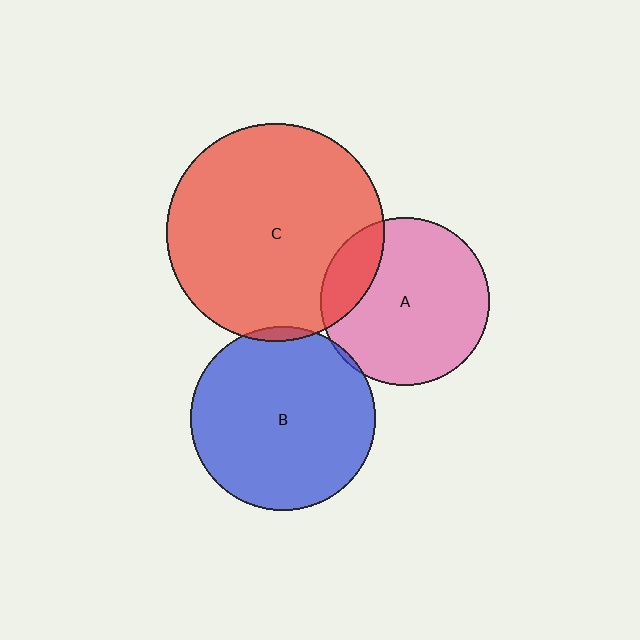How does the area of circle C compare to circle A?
Approximately 1.7 times.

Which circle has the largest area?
Circle C (red).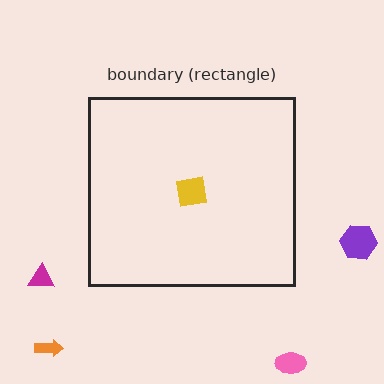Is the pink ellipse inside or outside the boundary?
Outside.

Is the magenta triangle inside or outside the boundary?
Outside.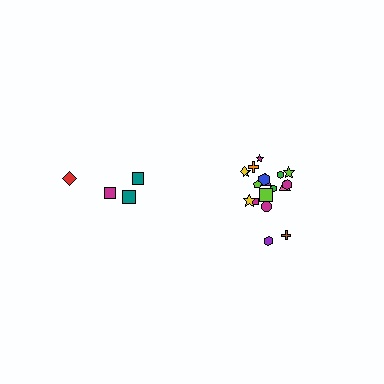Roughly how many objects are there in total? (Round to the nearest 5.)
Roughly 20 objects in total.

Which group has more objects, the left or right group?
The right group.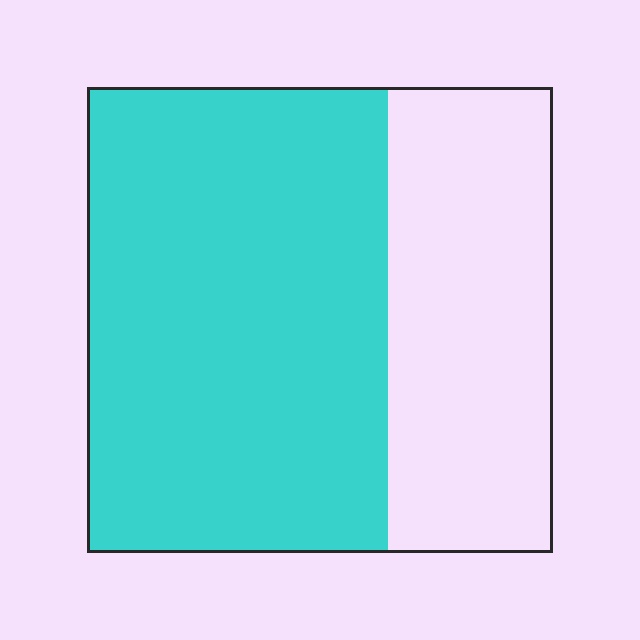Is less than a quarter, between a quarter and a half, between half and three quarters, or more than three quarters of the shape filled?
Between half and three quarters.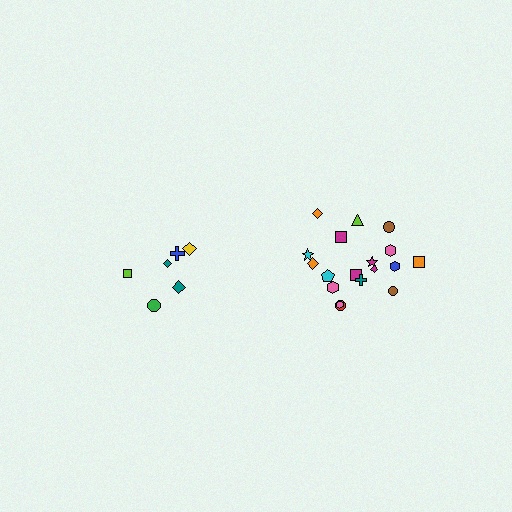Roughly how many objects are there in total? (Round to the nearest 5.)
Roughly 25 objects in total.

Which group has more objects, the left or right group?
The right group.